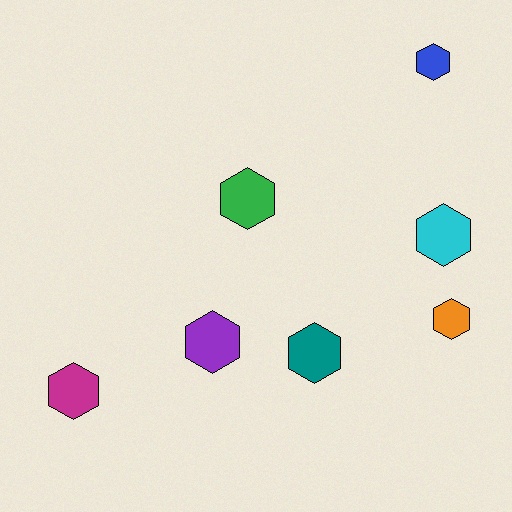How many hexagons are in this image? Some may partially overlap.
There are 7 hexagons.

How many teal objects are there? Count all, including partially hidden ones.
There is 1 teal object.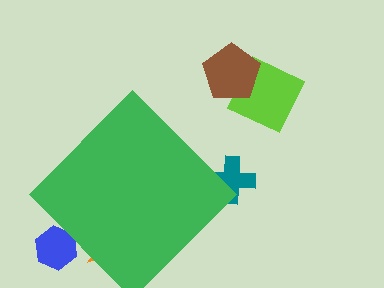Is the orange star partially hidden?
Yes, the orange star is partially hidden behind the green diamond.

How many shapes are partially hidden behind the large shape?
3 shapes are partially hidden.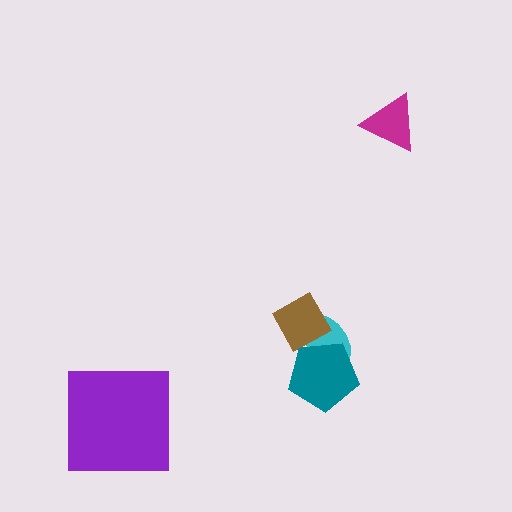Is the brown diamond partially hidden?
No, no other shape covers it.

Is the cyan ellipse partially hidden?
Yes, it is partially covered by another shape.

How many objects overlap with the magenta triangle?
0 objects overlap with the magenta triangle.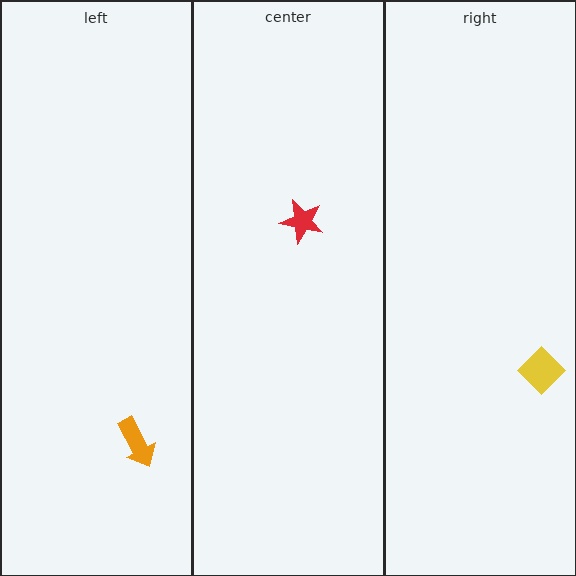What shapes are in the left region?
The orange arrow.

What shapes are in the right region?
The yellow diamond.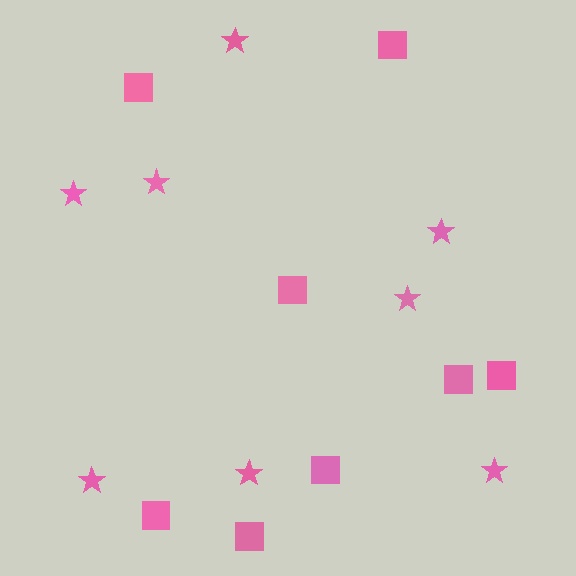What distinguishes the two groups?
There are 2 groups: one group of squares (8) and one group of stars (8).